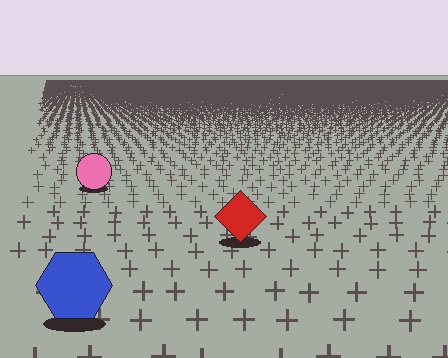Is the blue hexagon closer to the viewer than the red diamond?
Yes. The blue hexagon is closer — you can tell from the texture gradient: the ground texture is coarser near it.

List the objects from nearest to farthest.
From nearest to farthest: the blue hexagon, the red diamond, the pink circle.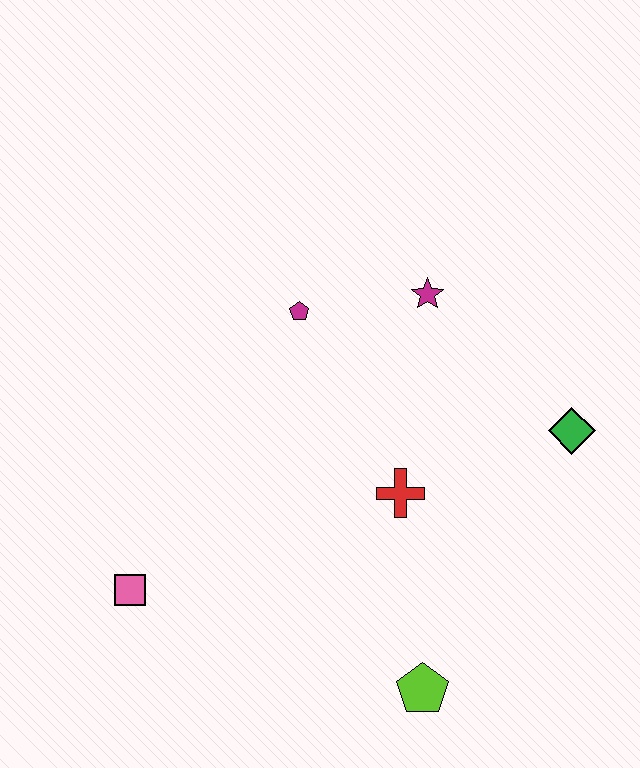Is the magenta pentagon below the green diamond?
No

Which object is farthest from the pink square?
The green diamond is farthest from the pink square.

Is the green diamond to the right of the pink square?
Yes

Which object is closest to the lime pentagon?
The red cross is closest to the lime pentagon.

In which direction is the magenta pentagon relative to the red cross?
The magenta pentagon is above the red cross.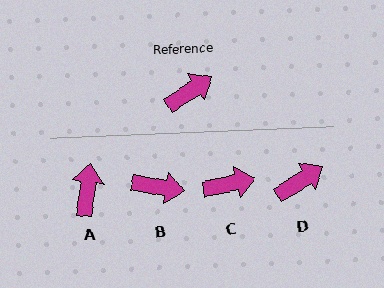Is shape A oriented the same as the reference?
No, it is off by about 50 degrees.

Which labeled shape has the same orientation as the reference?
D.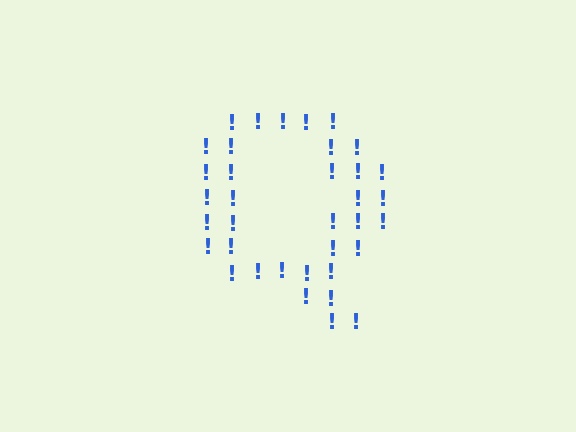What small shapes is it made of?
It is made of small exclamation marks.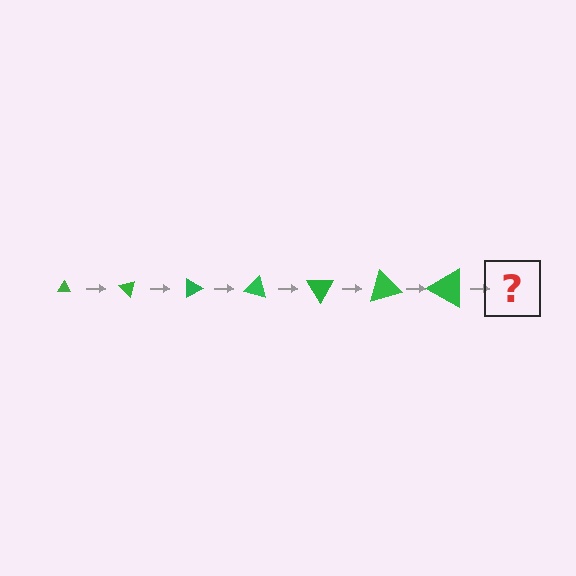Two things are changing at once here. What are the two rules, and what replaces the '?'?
The two rules are that the triangle grows larger each step and it rotates 45 degrees each step. The '?' should be a triangle, larger than the previous one and rotated 315 degrees from the start.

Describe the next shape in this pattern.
It should be a triangle, larger than the previous one and rotated 315 degrees from the start.